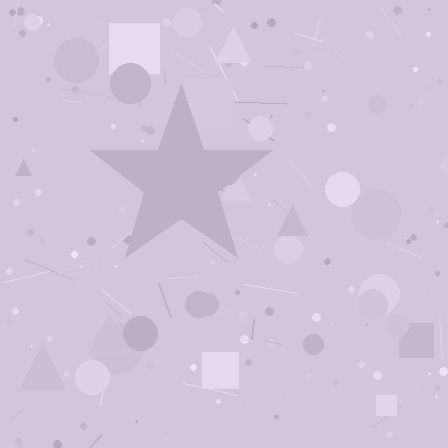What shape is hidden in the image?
A star is hidden in the image.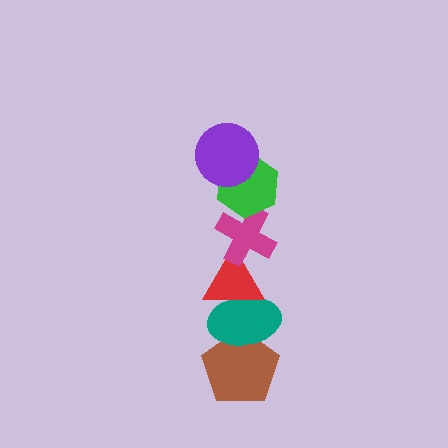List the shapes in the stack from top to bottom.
From top to bottom: the purple circle, the green hexagon, the magenta cross, the red triangle, the teal ellipse, the brown pentagon.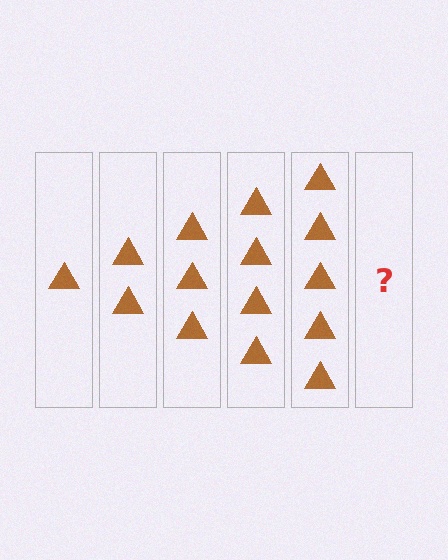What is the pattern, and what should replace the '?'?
The pattern is that each step adds one more triangle. The '?' should be 6 triangles.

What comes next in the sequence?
The next element should be 6 triangles.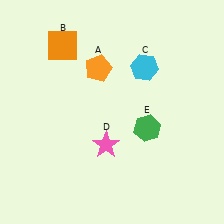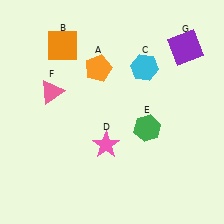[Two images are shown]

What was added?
A pink triangle (F), a purple square (G) were added in Image 2.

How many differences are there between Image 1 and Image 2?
There are 2 differences between the two images.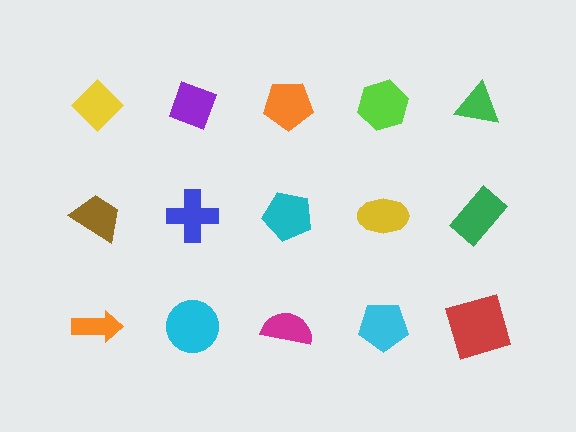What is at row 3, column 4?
A cyan pentagon.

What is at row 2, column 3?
A cyan pentagon.